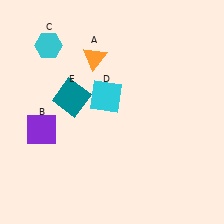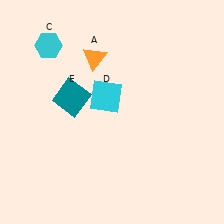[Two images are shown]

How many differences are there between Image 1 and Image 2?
There is 1 difference between the two images.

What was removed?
The purple square (B) was removed in Image 2.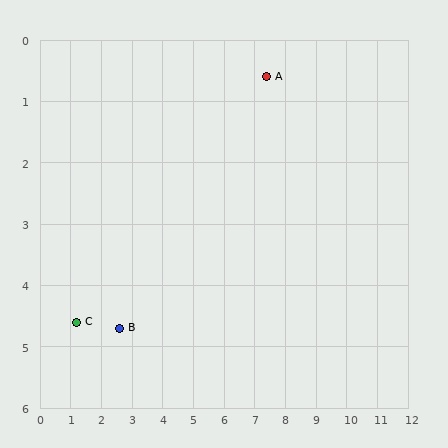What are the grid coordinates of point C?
Point C is at approximately (1.2, 4.6).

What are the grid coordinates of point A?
Point A is at approximately (7.4, 0.6).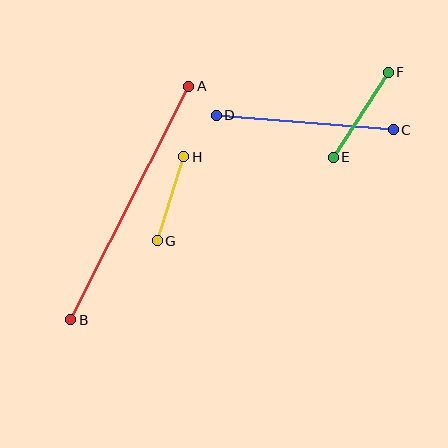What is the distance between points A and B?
The distance is approximately 261 pixels.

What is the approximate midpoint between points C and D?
The midpoint is at approximately (305, 122) pixels.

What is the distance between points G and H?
The distance is approximately 88 pixels.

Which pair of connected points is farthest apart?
Points A and B are farthest apart.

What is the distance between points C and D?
The distance is approximately 178 pixels.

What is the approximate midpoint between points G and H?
The midpoint is at approximately (171, 199) pixels.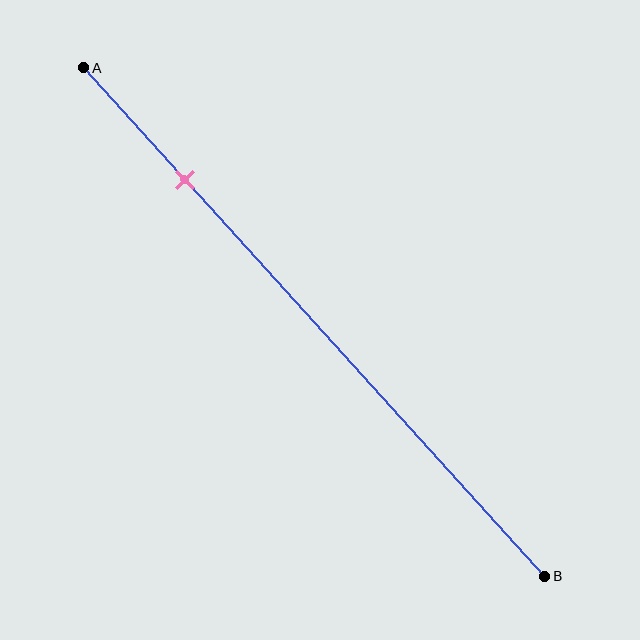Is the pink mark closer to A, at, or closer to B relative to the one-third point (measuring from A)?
The pink mark is closer to point A than the one-third point of segment AB.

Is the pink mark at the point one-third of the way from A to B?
No, the mark is at about 20% from A, not at the 33% one-third point.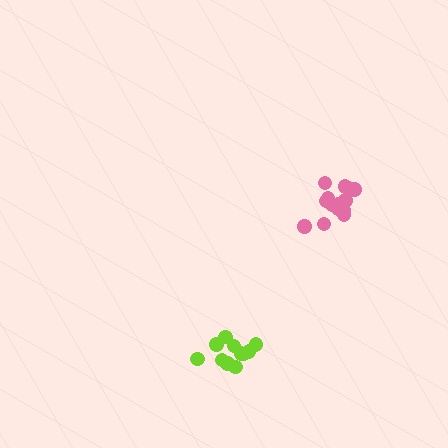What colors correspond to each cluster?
The clusters are colored: lime, pink.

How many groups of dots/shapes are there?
There are 2 groups.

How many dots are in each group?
Group 1: 12 dots, Group 2: 14 dots (26 total).